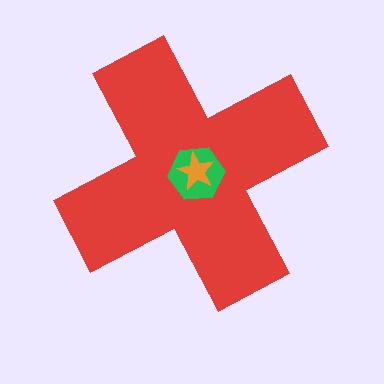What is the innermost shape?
The orange star.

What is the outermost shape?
The red cross.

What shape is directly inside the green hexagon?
The orange star.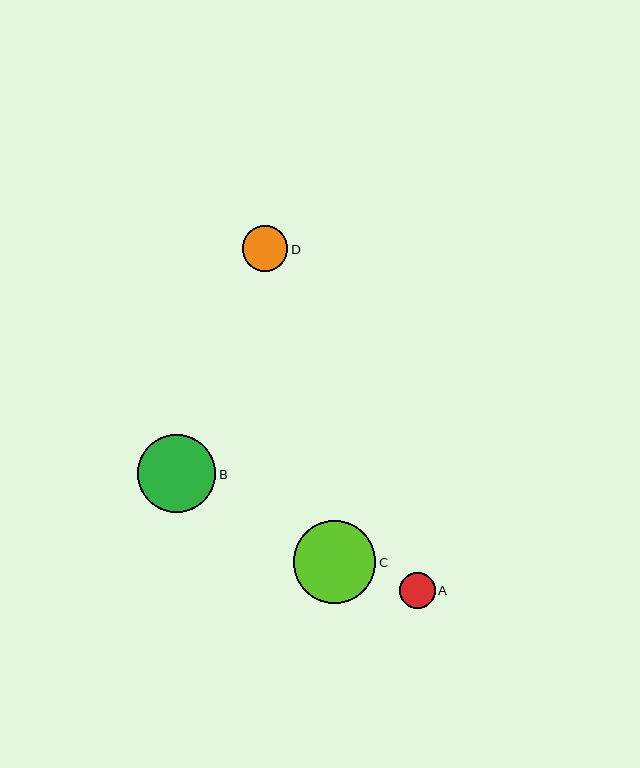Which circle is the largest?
Circle C is the largest with a size of approximately 82 pixels.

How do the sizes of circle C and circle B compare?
Circle C and circle B are approximately the same size.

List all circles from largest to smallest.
From largest to smallest: C, B, D, A.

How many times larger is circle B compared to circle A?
Circle B is approximately 2.2 times the size of circle A.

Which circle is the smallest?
Circle A is the smallest with a size of approximately 36 pixels.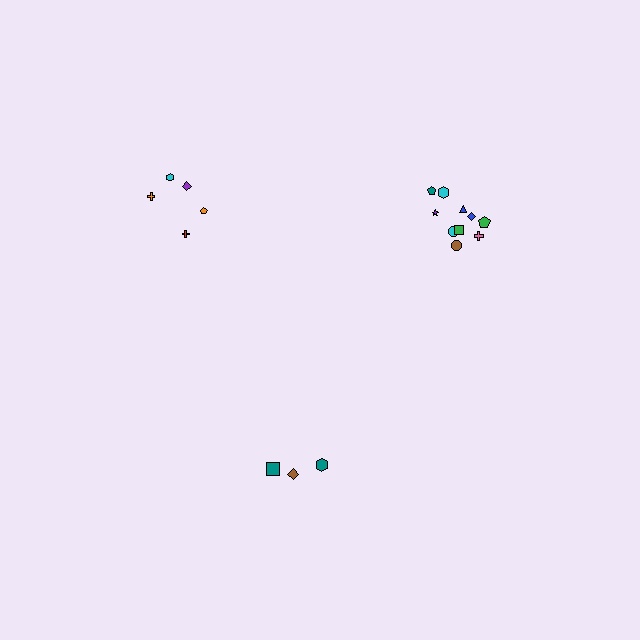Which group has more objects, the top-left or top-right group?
The top-right group.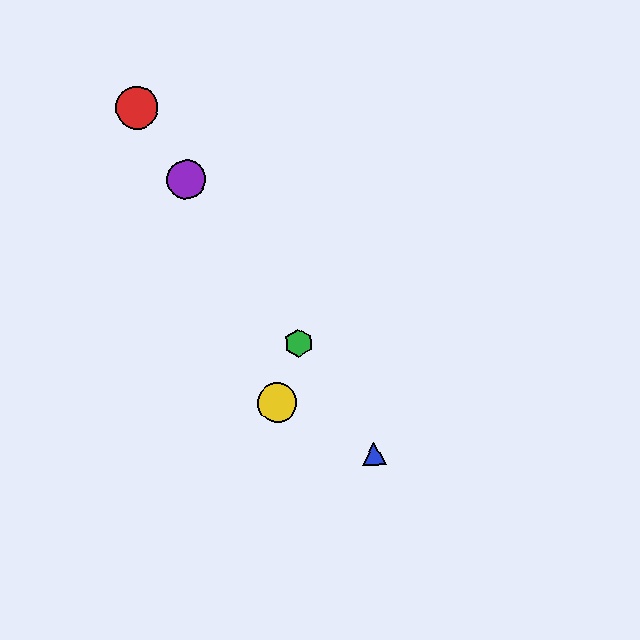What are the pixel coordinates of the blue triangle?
The blue triangle is at (374, 453).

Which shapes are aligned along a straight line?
The red circle, the blue triangle, the green hexagon, the purple circle are aligned along a straight line.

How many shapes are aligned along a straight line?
4 shapes (the red circle, the blue triangle, the green hexagon, the purple circle) are aligned along a straight line.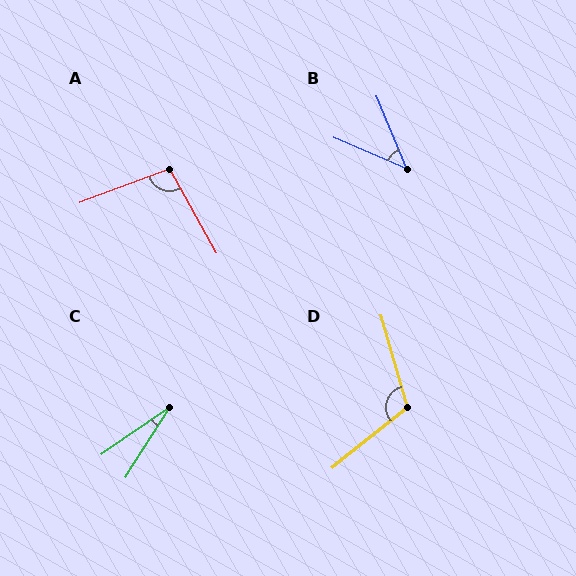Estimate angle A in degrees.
Approximately 98 degrees.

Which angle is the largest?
D, at approximately 113 degrees.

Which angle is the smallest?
C, at approximately 23 degrees.